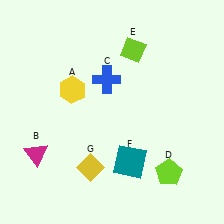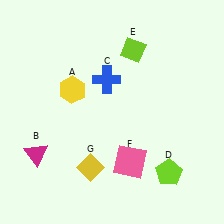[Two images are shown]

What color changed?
The square (F) changed from teal in Image 1 to pink in Image 2.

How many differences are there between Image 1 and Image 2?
There is 1 difference between the two images.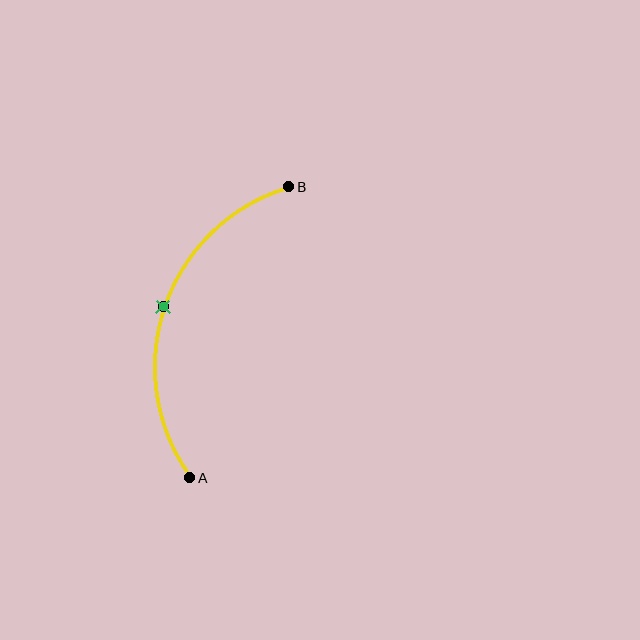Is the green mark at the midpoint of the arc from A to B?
Yes. The green mark lies on the arc at equal arc-length from both A and B — it is the arc midpoint.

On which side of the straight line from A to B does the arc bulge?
The arc bulges to the left of the straight line connecting A and B.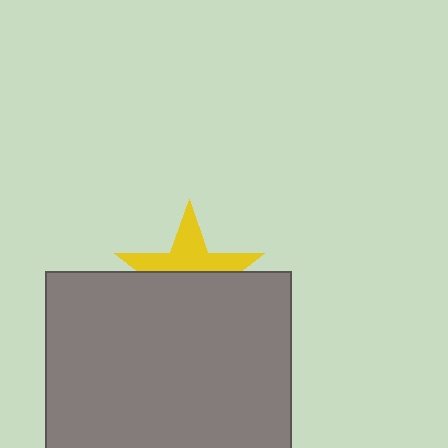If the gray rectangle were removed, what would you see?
You would see the complete yellow star.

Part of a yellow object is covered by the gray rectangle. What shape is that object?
It is a star.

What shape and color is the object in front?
The object in front is a gray rectangle.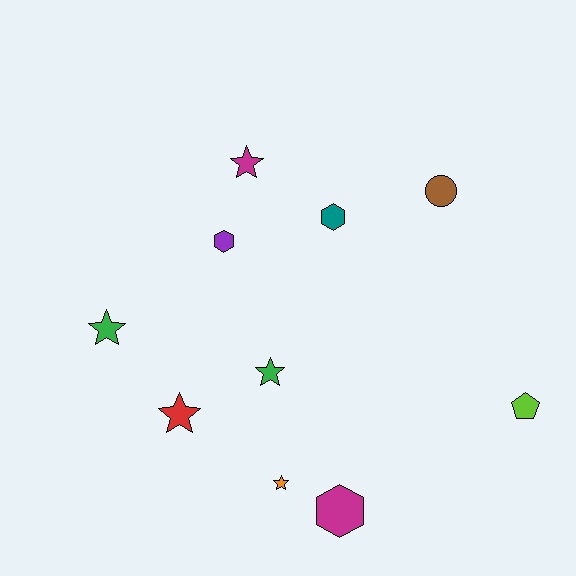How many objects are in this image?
There are 10 objects.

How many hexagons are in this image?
There are 3 hexagons.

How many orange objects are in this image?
There is 1 orange object.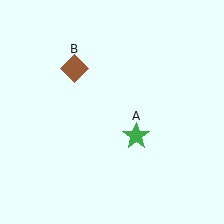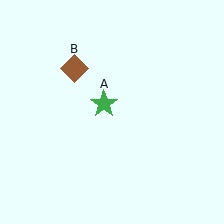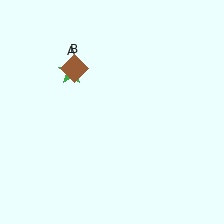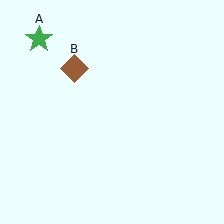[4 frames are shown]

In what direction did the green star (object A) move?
The green star (object A) moved up and to the left.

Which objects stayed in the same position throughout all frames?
Brown diamond (object B) remained stationary.